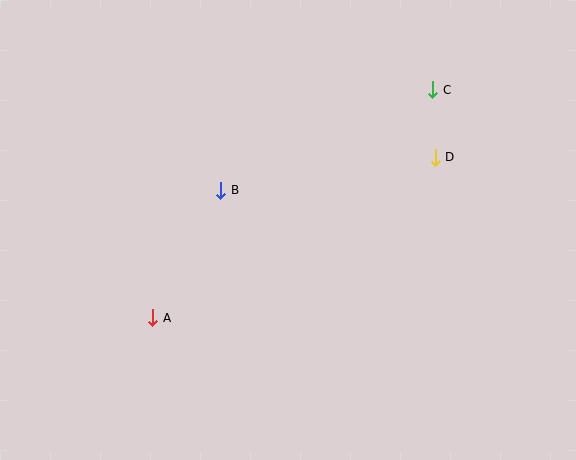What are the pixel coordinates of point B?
Point B is at (221, 190).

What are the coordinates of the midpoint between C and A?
The midpoint between C and A is at (293, 204).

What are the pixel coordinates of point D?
Point D is at (435, 157).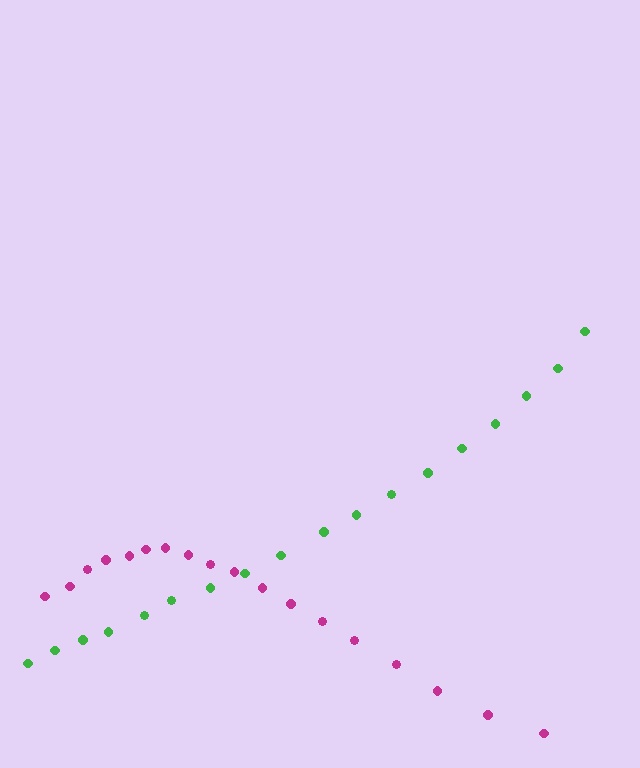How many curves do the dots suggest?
There are 2 distinct paths.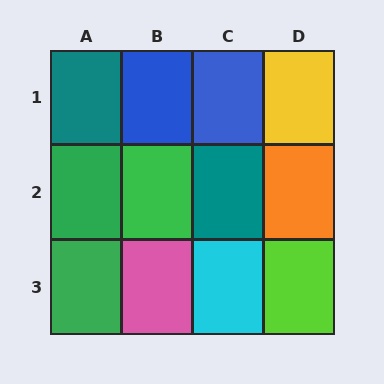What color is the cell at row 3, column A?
Green.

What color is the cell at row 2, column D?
Orange.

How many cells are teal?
2 cells are teal.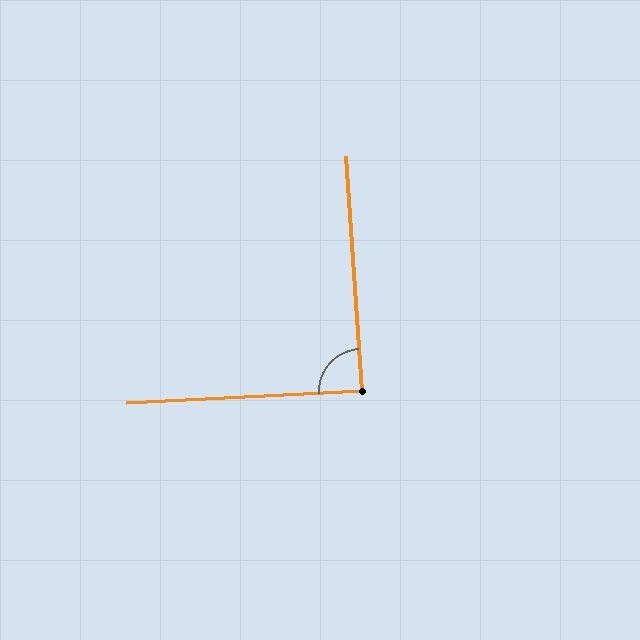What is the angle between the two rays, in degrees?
Approximately 89 degrees.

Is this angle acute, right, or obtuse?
It is approximately a right angle.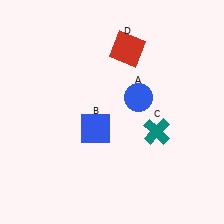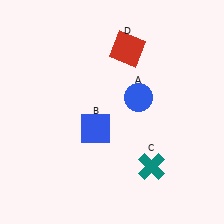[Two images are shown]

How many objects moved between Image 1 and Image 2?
1 object moved between the two images.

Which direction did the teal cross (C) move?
The teal cross (C) moved down.